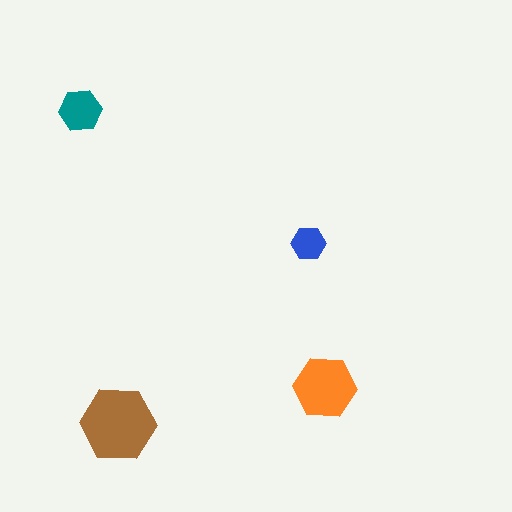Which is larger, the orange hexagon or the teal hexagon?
The orange one.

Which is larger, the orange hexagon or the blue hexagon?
The orange one.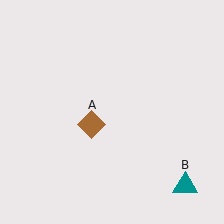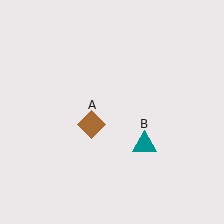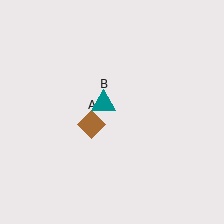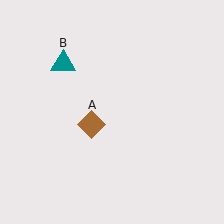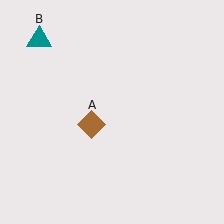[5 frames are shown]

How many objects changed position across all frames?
1 object changed position: teal triangle (object B).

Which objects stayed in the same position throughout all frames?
Brown diamond (object A) remained stationary.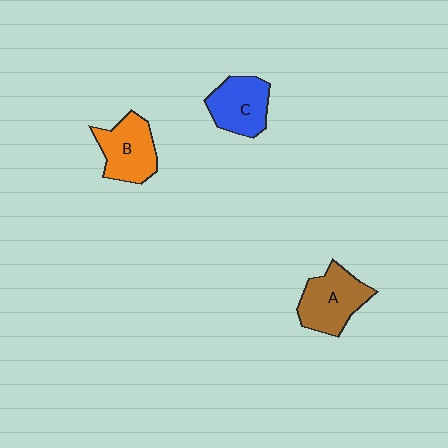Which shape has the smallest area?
Shape C (blue).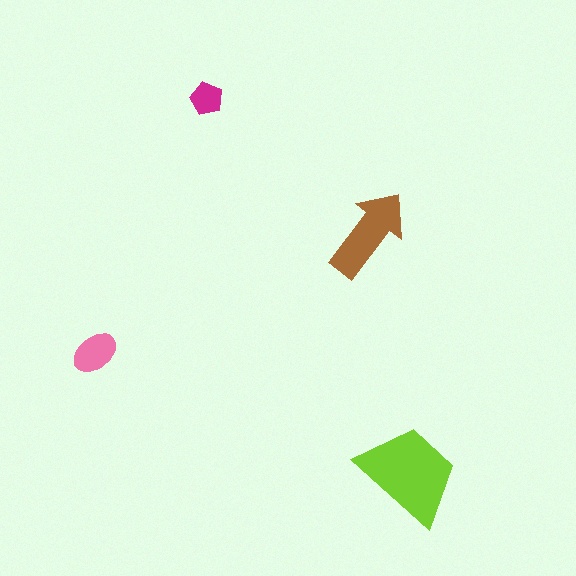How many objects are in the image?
There are 4 objects in the image.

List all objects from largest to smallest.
The lime trapezoid, the brown arrow, the pink ellipse, the magenta pentagon.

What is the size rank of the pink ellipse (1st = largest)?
3rd.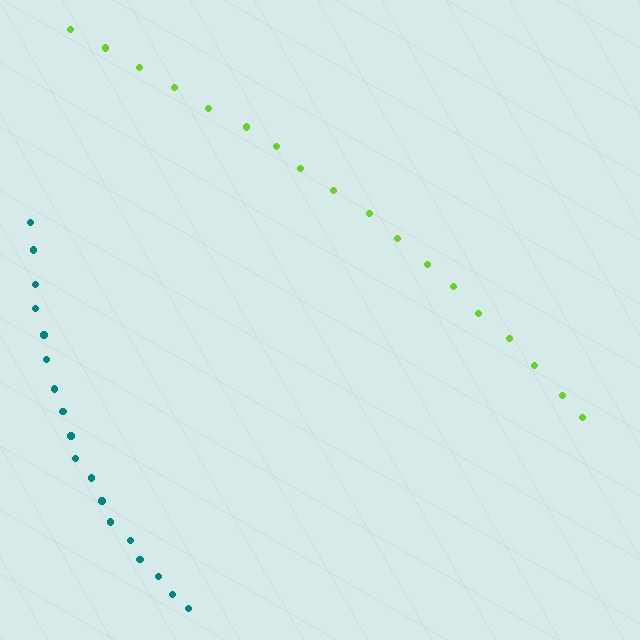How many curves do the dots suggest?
There are 2 distinct paths.